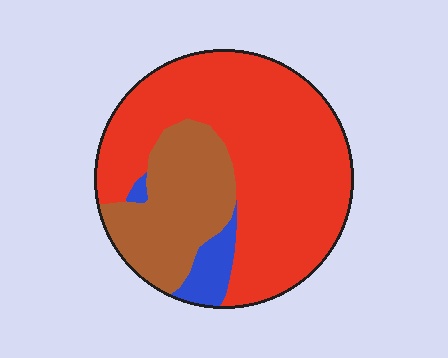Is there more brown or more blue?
Brown.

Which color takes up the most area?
Red, at roughly 65%.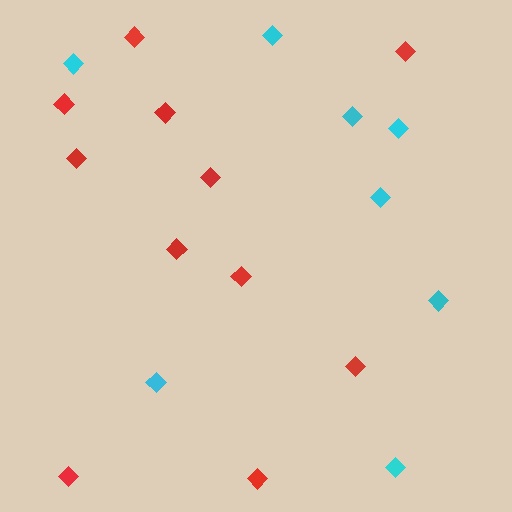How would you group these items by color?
There are 2 groups: one group of cyan diamonds (8) and one group of red diamonds (11).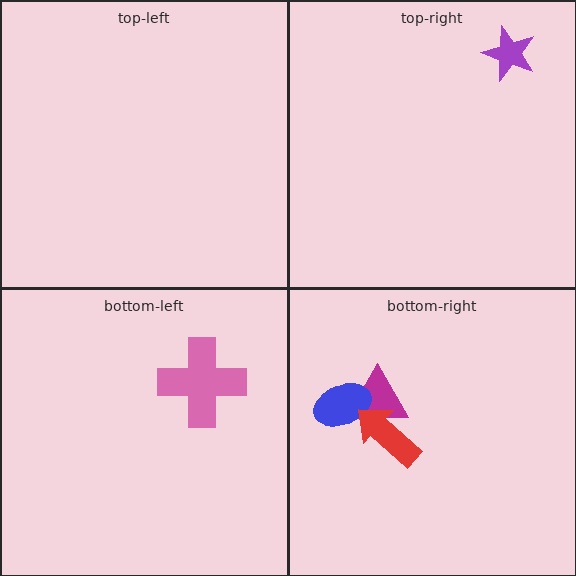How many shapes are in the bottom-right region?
3.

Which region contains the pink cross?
The bottom-left region.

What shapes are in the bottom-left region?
The pink cross.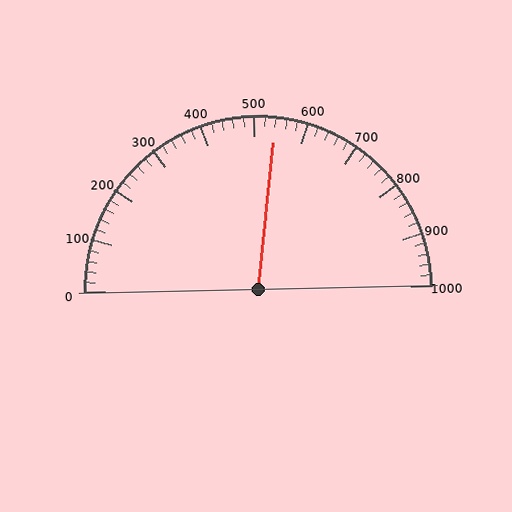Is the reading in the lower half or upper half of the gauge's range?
The reading is in the upper half of the range (0 to 1000).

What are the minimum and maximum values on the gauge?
The gauge ranges from 0 to 1000.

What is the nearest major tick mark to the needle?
The nearest major tick mark is 500.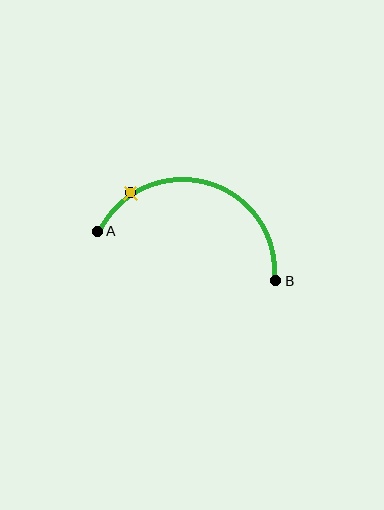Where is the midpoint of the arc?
The arc midpoint is the point on the curve farthest from the straight line joining A and B. It sits above that line.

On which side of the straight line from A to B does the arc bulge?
The arc bulges above the straight line connecting A and B.